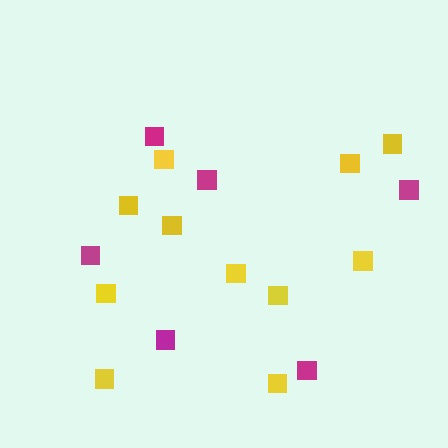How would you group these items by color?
There are 2 groups: one group of yellow squares (11) and one group of magenta squares (6).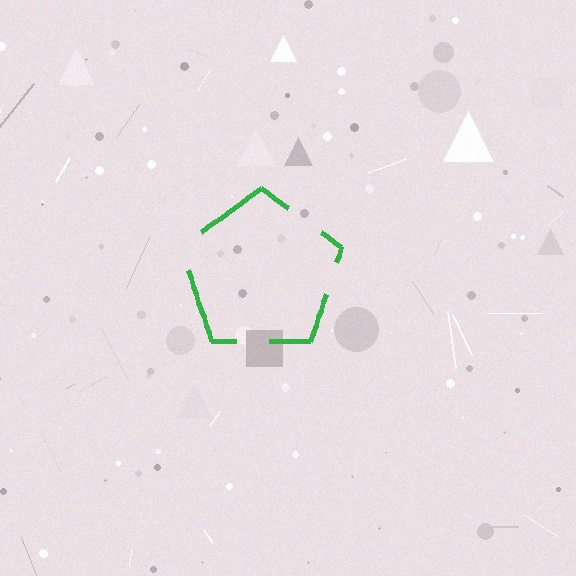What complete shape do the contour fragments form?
The contour fragments form a pentagon.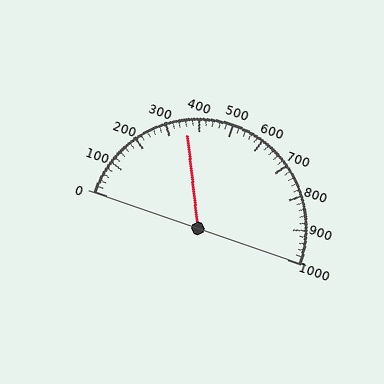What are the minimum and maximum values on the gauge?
The gauge ranges from 0 to 1000.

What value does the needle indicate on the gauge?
The needle indicates approximately 360.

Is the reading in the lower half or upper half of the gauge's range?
The reading is in the lower half of the range (0 to 1000).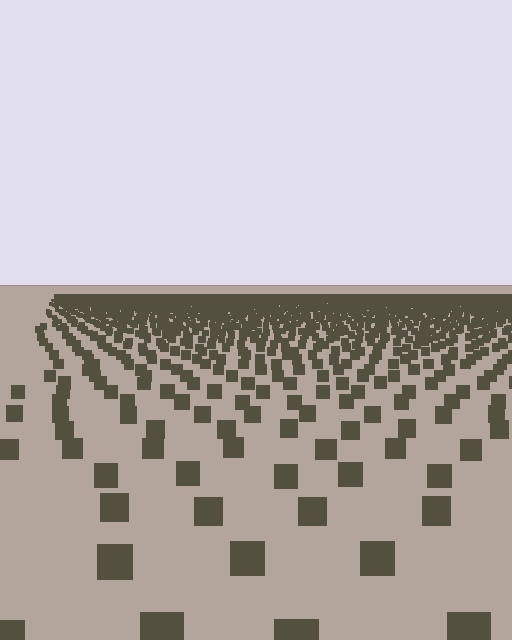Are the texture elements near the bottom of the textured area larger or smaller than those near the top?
Larger. Near the bottom, elements are closer to the viewer and appear at a bigger on-screen size.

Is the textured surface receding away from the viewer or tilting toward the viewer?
The surface is receding away from the viewer. Texture elements get smaller and denser toward the top.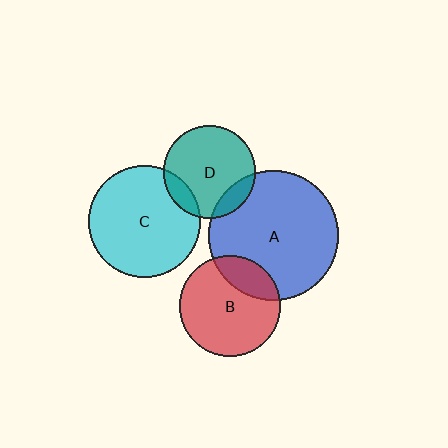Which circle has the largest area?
Circle A (blue).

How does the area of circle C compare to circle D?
Approximately 1.5 times.